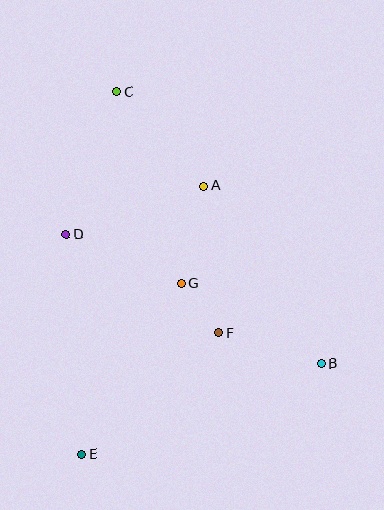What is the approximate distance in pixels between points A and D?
The distance between A and D is approximately 146 pixels.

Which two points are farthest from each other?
Points C and E are farthest from each other.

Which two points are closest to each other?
Points F and G are closest to each other.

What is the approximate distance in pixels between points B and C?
The distance between B and C is approximately 340 pixels.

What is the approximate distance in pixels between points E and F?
The distance between E and F is approximately 183 pixels.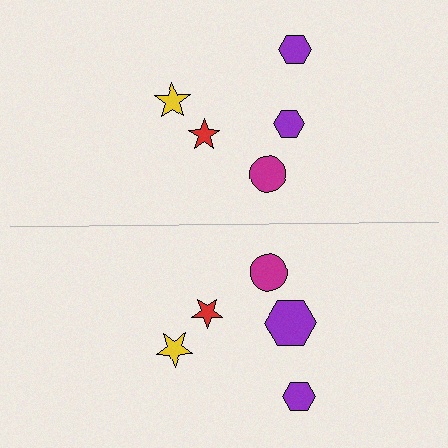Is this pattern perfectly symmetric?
No, the pattern is not perfectly symmetric. The purple hexagon on the bottom side has a different size than its mirror counterpart.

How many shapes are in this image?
There are 10 shapes in this image.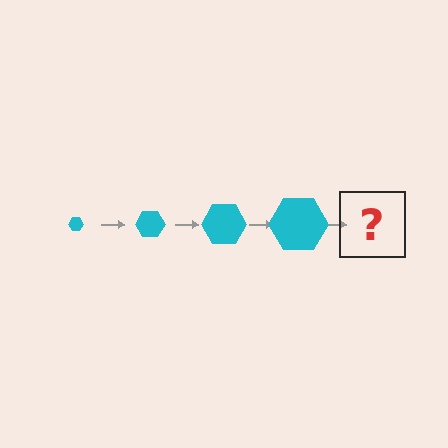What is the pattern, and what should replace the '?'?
The pattern is that the hexagon gets progressively larger each step. The '?' should be a cyan hexagon, larger than the previous one.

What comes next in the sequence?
The next element should be a cyan hexagon, larger than the previous one.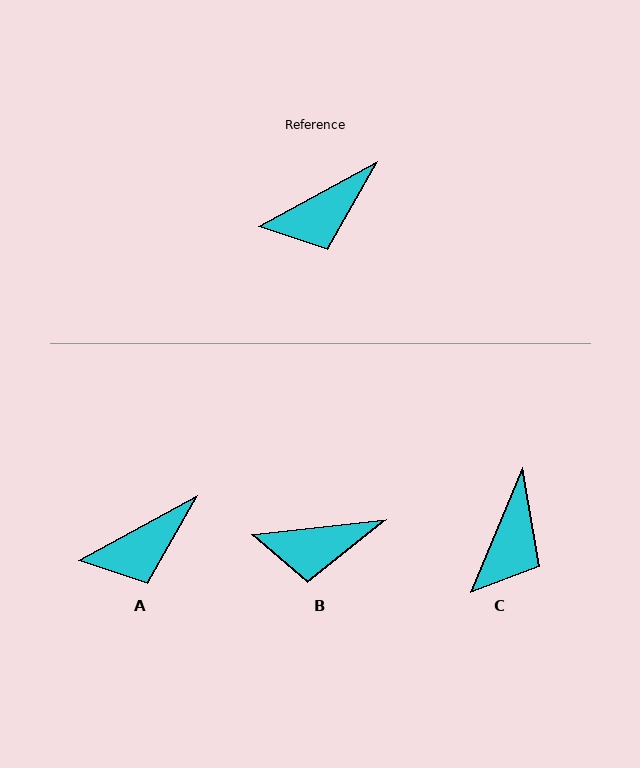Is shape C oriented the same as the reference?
No, it is off by about 39 degrees.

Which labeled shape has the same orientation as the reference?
A.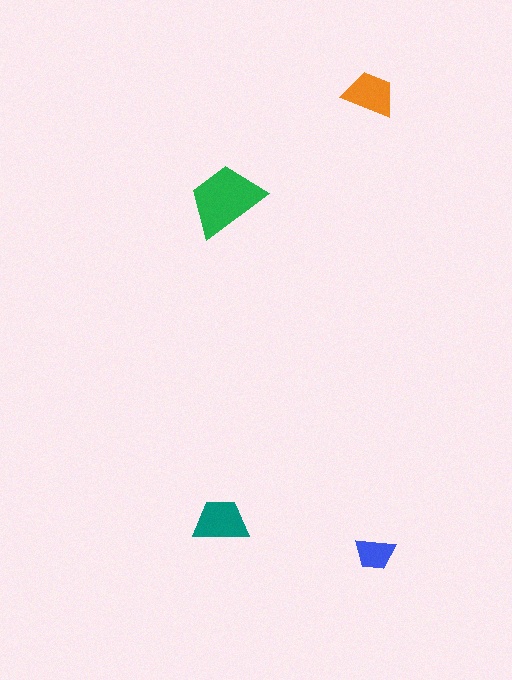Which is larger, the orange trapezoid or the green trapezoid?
The green one.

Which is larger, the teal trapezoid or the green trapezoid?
The green one.